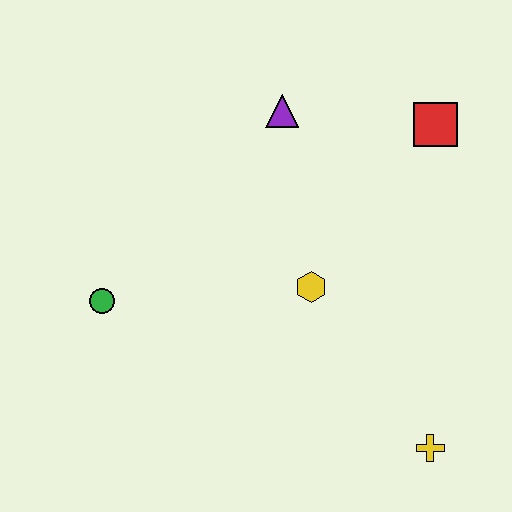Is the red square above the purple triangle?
No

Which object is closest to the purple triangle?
The red square is closest to the purple triangle.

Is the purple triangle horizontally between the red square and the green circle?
Yes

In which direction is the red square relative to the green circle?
The red square is to the right of the green circle.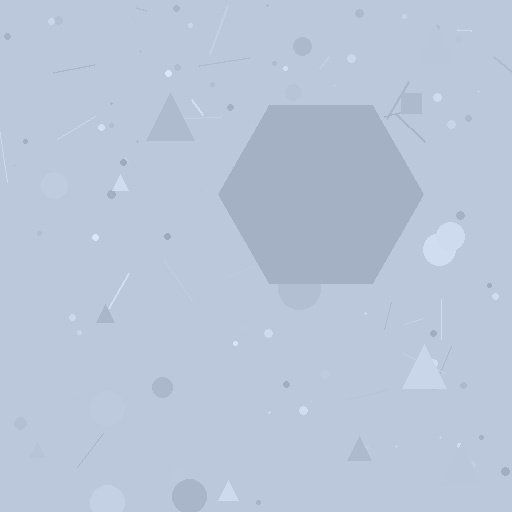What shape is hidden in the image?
A hexagon is hidden in the image.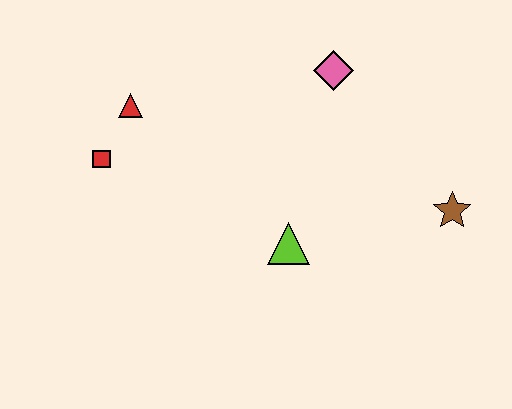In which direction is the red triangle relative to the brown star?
The red triangle is to the left of the brown star.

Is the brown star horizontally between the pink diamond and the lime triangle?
No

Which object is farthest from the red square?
The brown star is farthest from the red square.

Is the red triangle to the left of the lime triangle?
Yes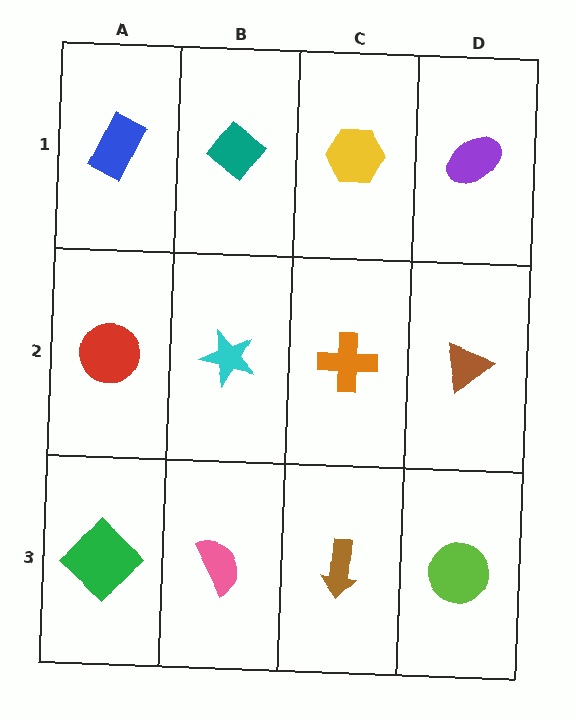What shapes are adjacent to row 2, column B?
A teal diamond (row 1, column B), a pink semicircle (row 3, column B), a red circle (row 2, column A), an orange cross (row 2, column C).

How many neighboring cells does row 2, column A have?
3.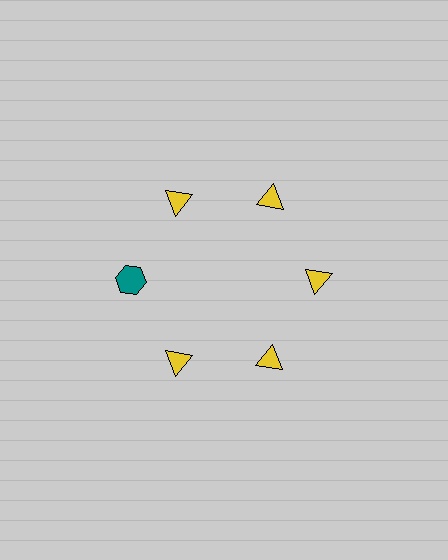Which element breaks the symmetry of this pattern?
The teal hexagon at roughly the 9 o'clock position breaks the symmetry. All other shapes are yellow triangles.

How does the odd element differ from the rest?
It differs in both color (teal instead of yellow) and shape (hexagon instead of triangle).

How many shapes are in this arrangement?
There are 6 shapes arranged in a ring pattern.